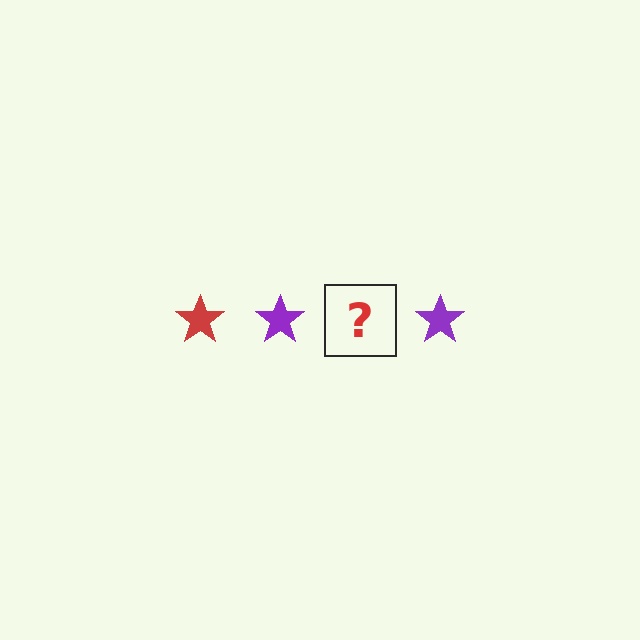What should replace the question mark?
The question mark should be replaced with a red star.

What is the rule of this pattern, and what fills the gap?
The rule is that the pattern cycles through red, purple stars. The gap should be filled with a red star.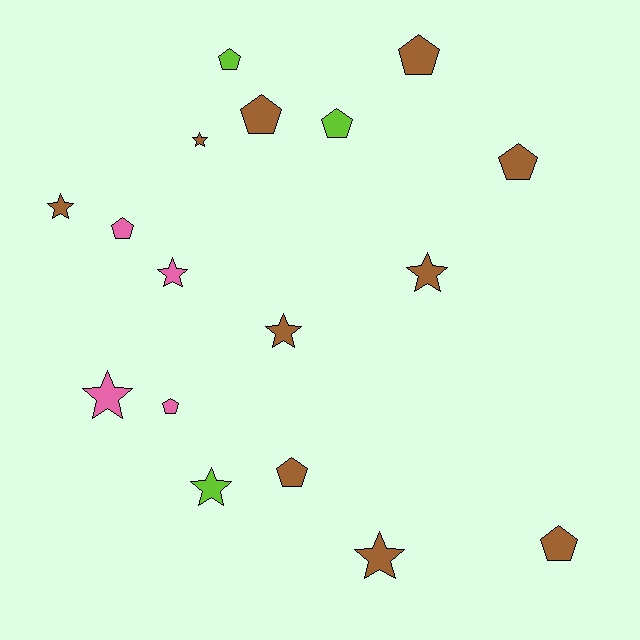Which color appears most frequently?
Brown, with 10 objects.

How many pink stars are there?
There are 2 pink stars.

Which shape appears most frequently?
Pentagon, with 9 objects.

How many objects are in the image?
There are 17 objects.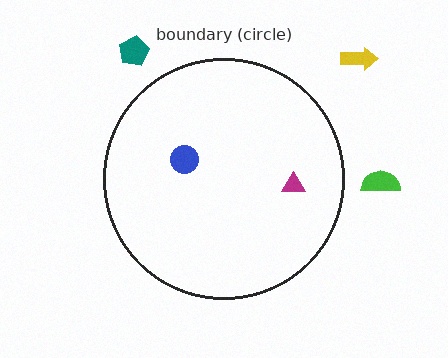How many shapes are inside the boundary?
2 inside, 3 outside.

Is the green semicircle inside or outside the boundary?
Outside.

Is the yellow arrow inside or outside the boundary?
Outside.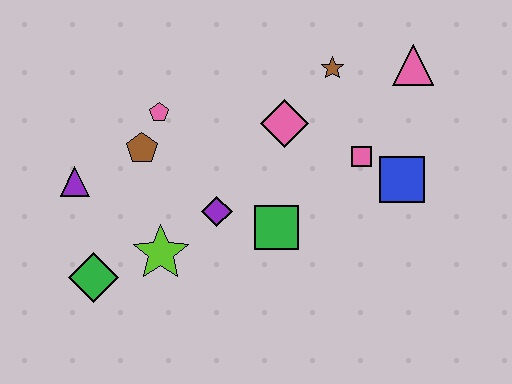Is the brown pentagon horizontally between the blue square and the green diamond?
Yes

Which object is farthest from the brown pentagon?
The pink triangle is farthest from the brown pentagon.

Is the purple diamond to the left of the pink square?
Yes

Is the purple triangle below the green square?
No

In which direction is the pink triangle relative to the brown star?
The pink triangle is to the right of the brown star.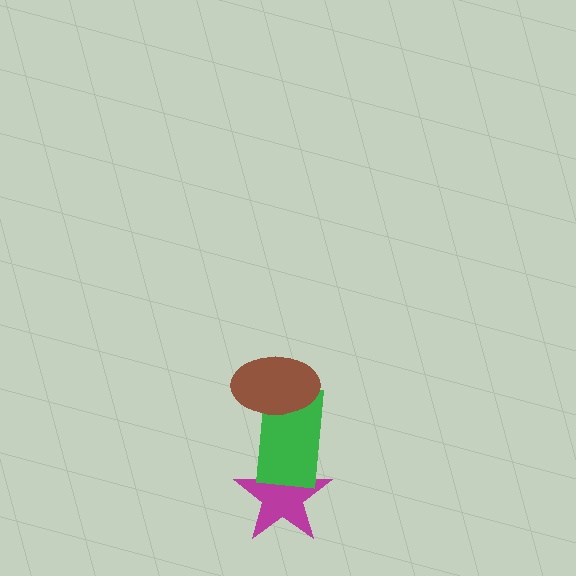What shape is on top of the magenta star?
The green rectangle is on top of the magenta star.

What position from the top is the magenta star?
The magenta star is 3rd from the top.